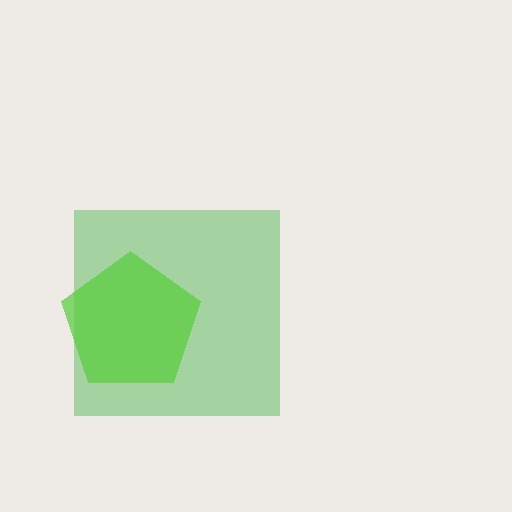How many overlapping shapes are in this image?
There are 2 overlapping shapes in the image.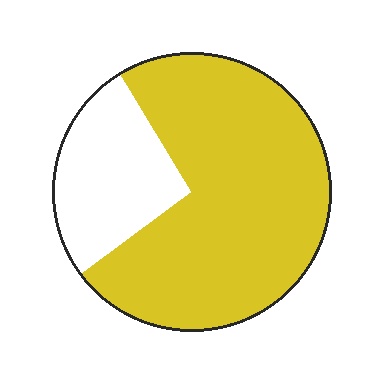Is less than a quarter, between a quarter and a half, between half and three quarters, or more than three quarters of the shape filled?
Between half and three quarters.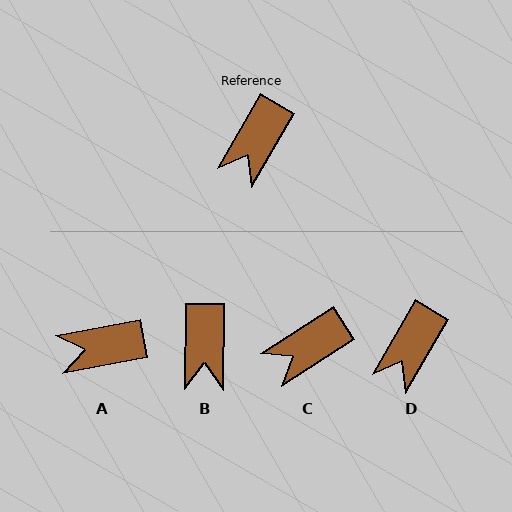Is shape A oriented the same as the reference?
No, it is off by about 49 degrees.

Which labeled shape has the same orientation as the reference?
D.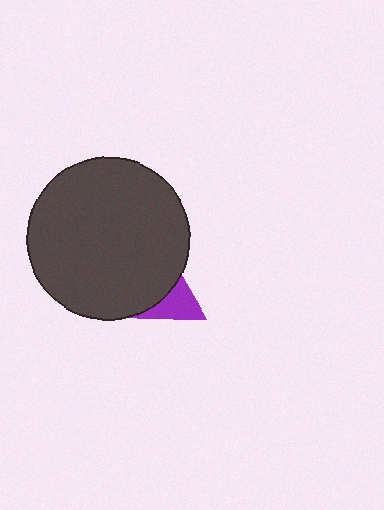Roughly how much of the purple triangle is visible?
A small part of it is visible (roughly 32%).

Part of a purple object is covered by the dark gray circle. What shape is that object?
It is a triangle.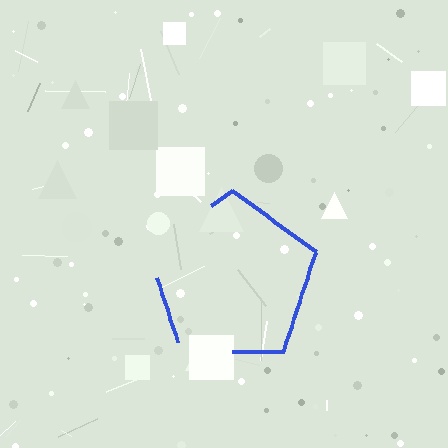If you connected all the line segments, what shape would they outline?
They would outline a pentagon.